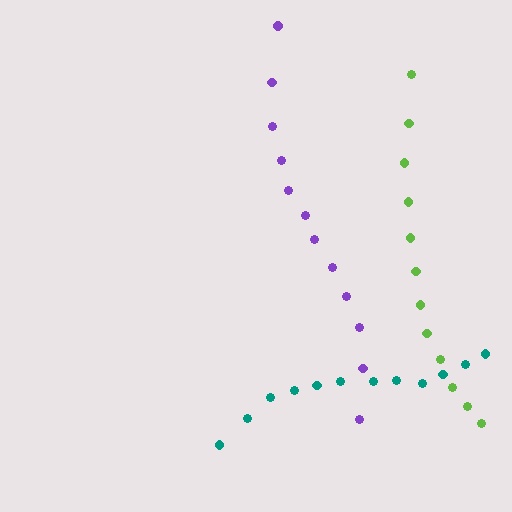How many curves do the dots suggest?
There are 3 distinct paths.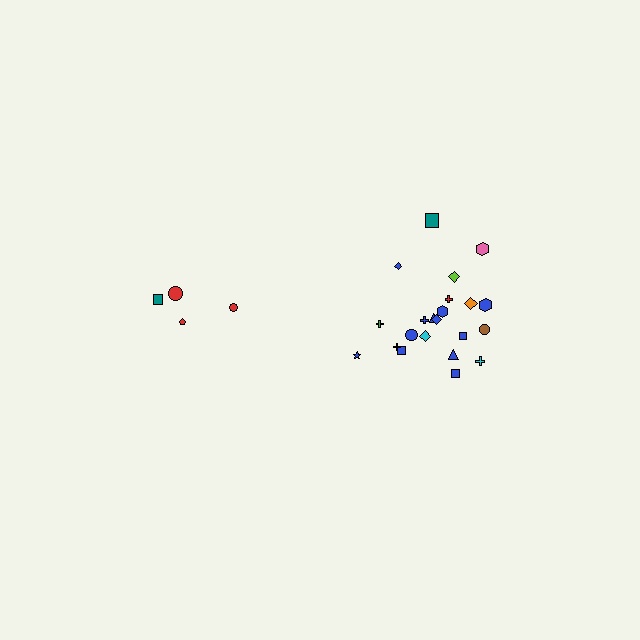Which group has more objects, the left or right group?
The right group.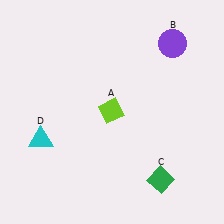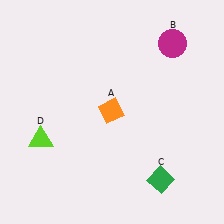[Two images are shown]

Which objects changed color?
A changed from lime to orange. B changed from purple to magenta. D changed from cyan to lime.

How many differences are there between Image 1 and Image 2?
There are 3 differences between the two images.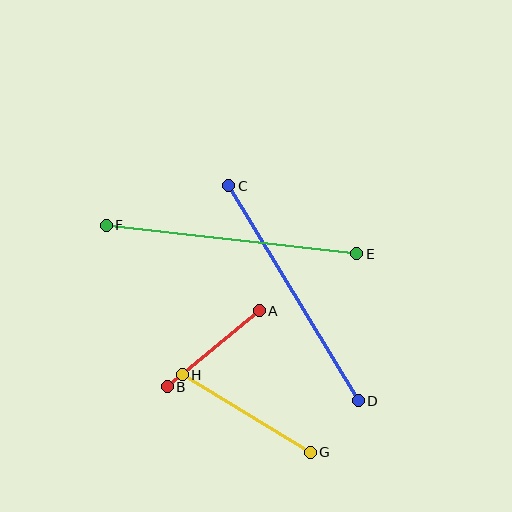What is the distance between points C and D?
The distance is approximately 251 pixels.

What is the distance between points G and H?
The distance is approximately 149 pixels.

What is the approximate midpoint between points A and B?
The midpoint is at approximately (213, 349) pixels.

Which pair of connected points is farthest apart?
Points E and F are farthest apart.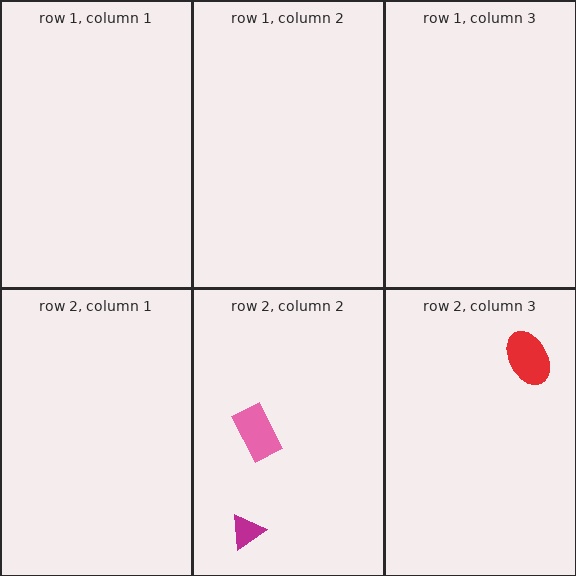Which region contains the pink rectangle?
The row 2, column 2 region.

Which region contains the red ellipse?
The row 2, column 3 region.